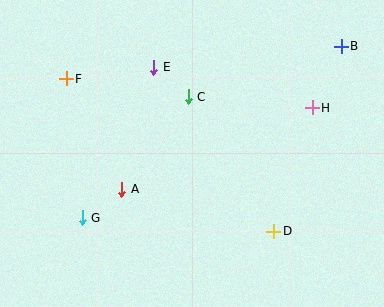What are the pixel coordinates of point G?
Point G is at (82, 218).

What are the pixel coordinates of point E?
Point E is at (154, 67).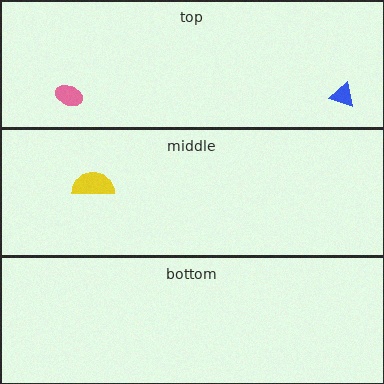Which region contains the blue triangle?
The top region.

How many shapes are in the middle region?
1.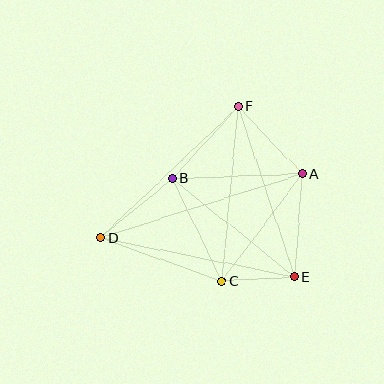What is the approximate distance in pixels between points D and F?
The distance between D and F is approximately 190 pixels.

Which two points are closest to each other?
Points C and E are closest to each other.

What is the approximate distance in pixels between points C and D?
The distance between C and D is approximately 129 pixels.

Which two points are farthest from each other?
Points A and D are farthest from each other.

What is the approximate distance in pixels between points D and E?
The distance between D and E is approximately 198 pixels.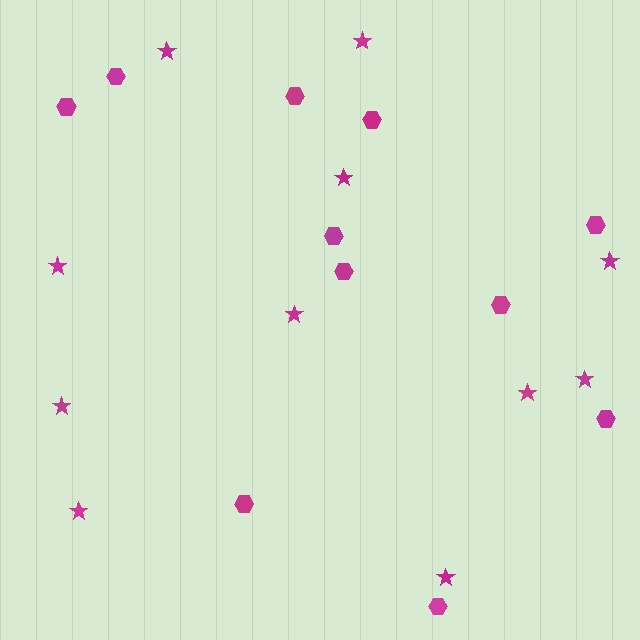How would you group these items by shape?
There are 2 groups: one group of hexagons (11) and one group of stars (11).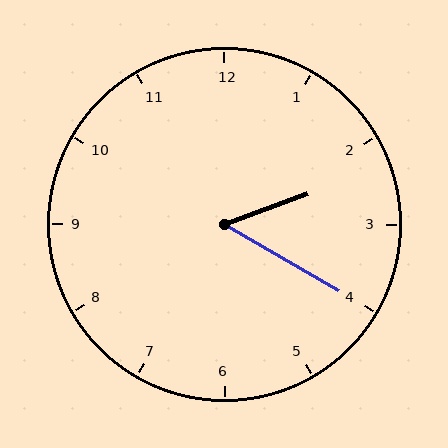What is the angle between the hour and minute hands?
Approximately 50 degrees.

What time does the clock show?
2:20.